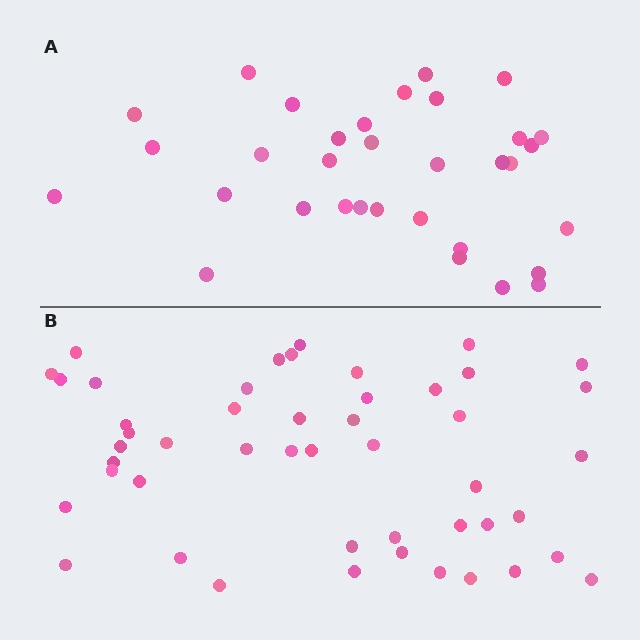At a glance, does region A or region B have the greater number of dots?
Region B (the bottom region) has more dots.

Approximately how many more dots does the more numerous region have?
Region B has approximately 15 more dots than region A.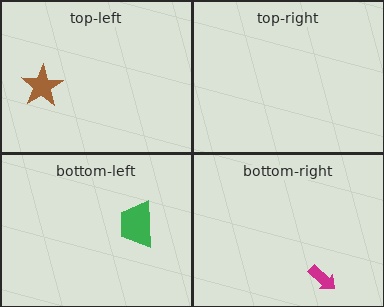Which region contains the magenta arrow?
The bottom-right region.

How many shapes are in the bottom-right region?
1.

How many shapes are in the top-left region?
1.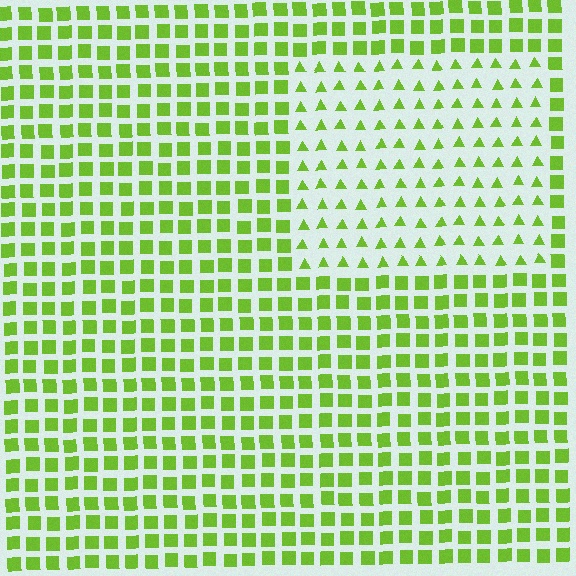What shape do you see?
I see a rectangle.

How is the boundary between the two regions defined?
The boundary is defined by a change in element shape: triangles inside vs. squares outside. All elements share the same color and spacing.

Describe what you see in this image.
The image is filled with small lime elements arranged in a uniform grid. A rectangle-shaped region contains triangles, while the surrounding area contains squares. The boundary is defined purely by the change in element shape.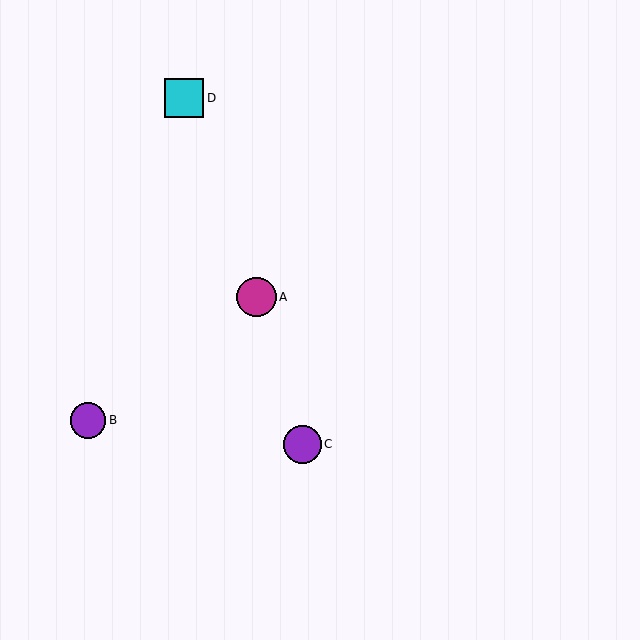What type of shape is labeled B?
Shape B is a purple circle.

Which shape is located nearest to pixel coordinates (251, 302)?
The magenta circle (labeled A) at (256, 297) is nearest to that location.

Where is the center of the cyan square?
The center of the cyan square is at (184, 98).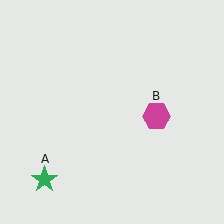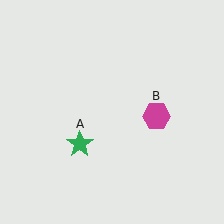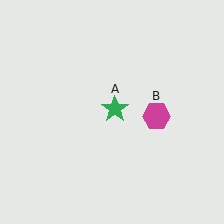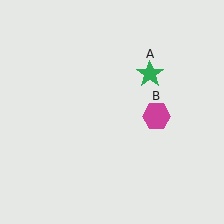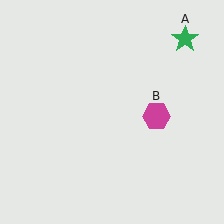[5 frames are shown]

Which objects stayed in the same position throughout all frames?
Magenta hexagon (object B) remained stationary.